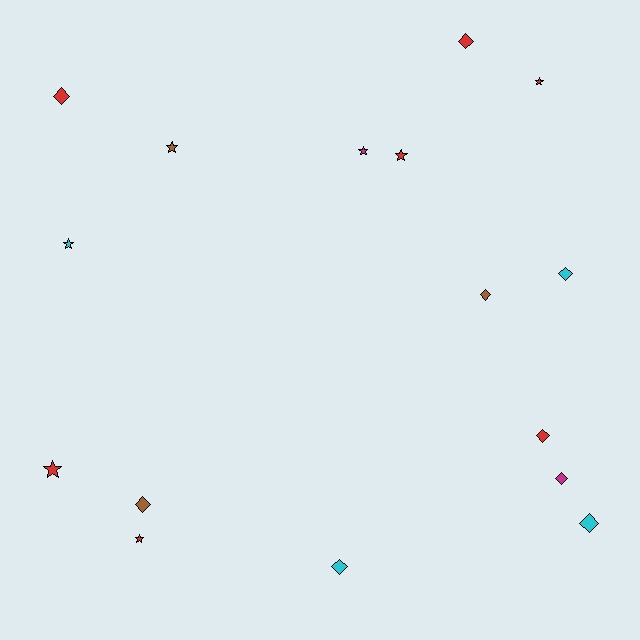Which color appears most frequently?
Red, with 7 objects.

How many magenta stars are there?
There is 1 magenta star.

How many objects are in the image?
There are 16 objects.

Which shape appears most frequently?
Diamond, with 9 objects.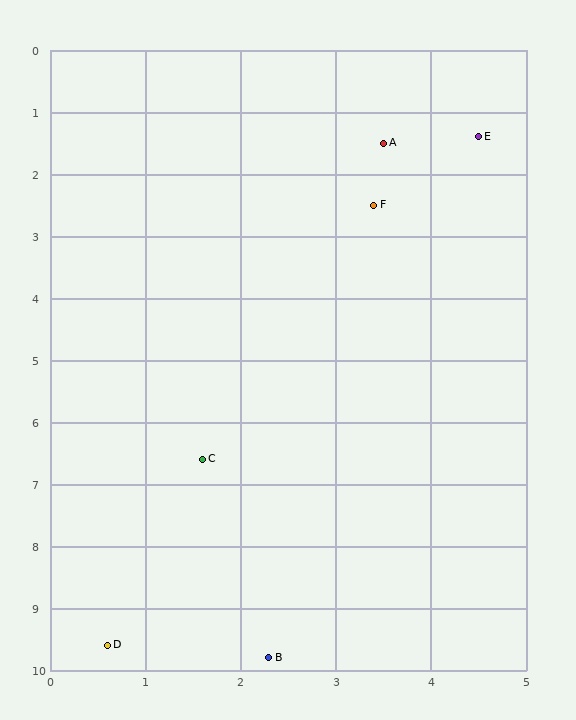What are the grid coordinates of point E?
Point E is at approximately (4.5, 1.4).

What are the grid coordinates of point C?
Point C is at approximately (1.6, 6.6).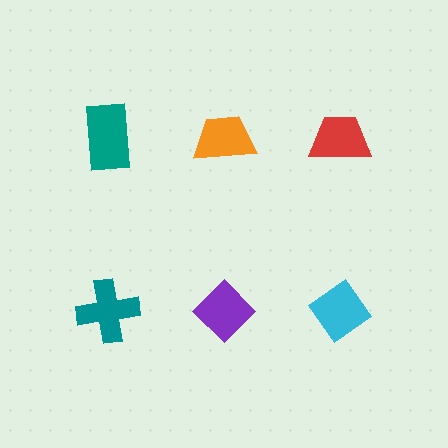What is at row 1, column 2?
An orange trapezoid.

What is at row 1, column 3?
A red trapezoid.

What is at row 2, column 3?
A cyan diamond.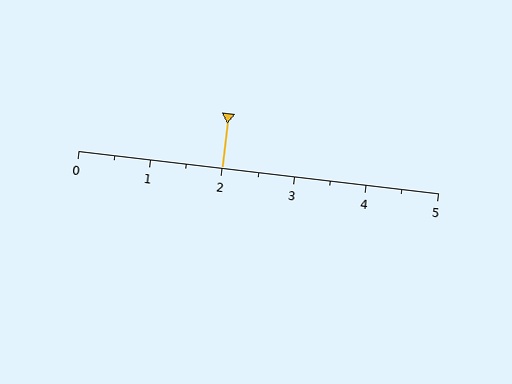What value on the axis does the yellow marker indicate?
The marker indicates approximately 2.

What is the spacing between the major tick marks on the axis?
The major ticks are spaced 1 apart.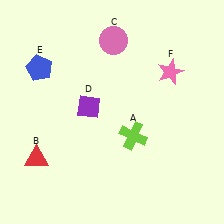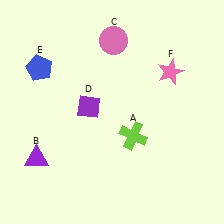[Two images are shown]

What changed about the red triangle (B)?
In Image 1, B is red. In Image 2, it changed to purple.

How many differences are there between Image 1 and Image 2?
There is 1 difference between the two images.